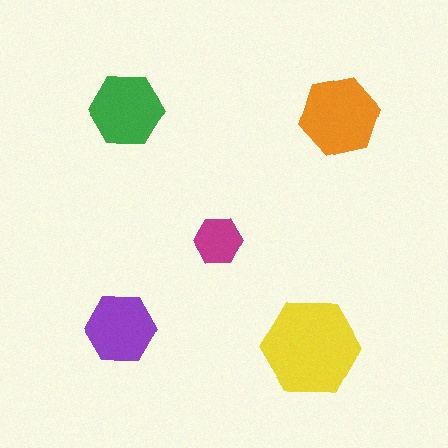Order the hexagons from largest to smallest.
the yellow one, the orange one, the green one, the purple one, the magenta one.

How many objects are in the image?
There are 5 objects in the image.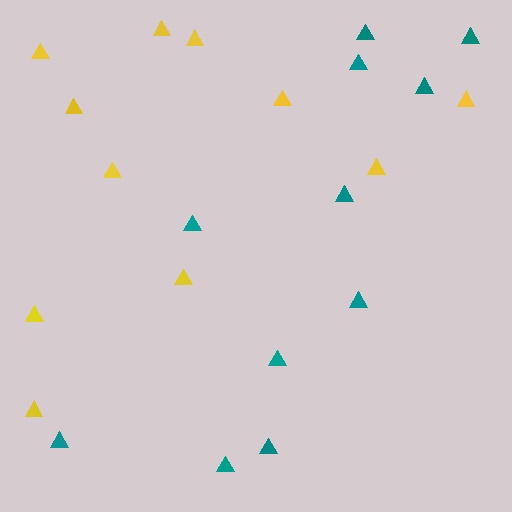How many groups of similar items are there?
There are 2 groups: one group of teal triangles (11) and one group of yellow triangles (11).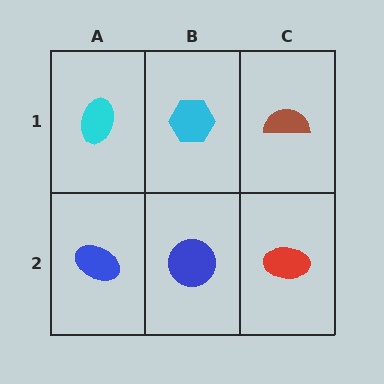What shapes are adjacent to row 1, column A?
A blue ellipse (row 2, column A), a cyan hexagon (row 1, column B).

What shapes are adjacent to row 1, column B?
A blue circle (row 2, column B), a cyan ellipse (row 1, column A), a brown semicircle (row 1, column C).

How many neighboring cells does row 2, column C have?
2.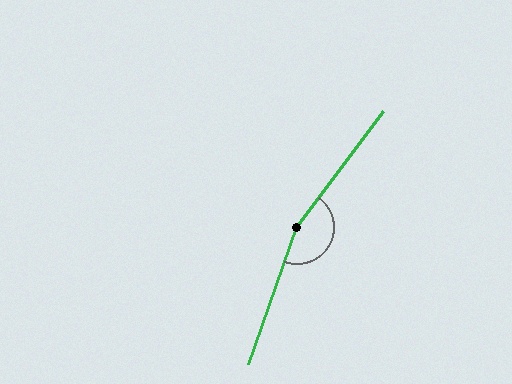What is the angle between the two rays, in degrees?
Approximately 163 degrees.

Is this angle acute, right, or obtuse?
It is obtuse.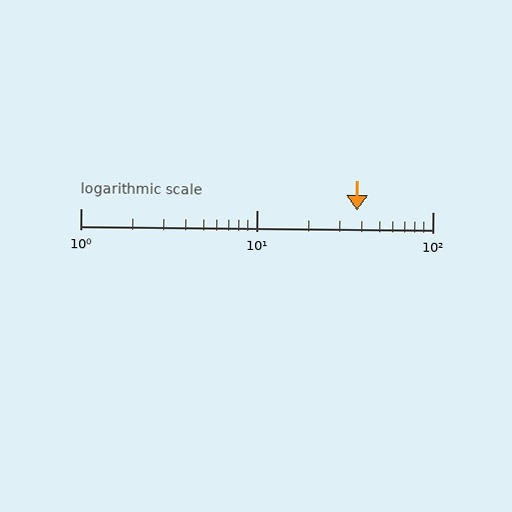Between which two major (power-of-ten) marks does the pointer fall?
The pointer is between 10 and 100.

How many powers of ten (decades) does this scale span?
The scale spans 2 decades, from 1 to 100.